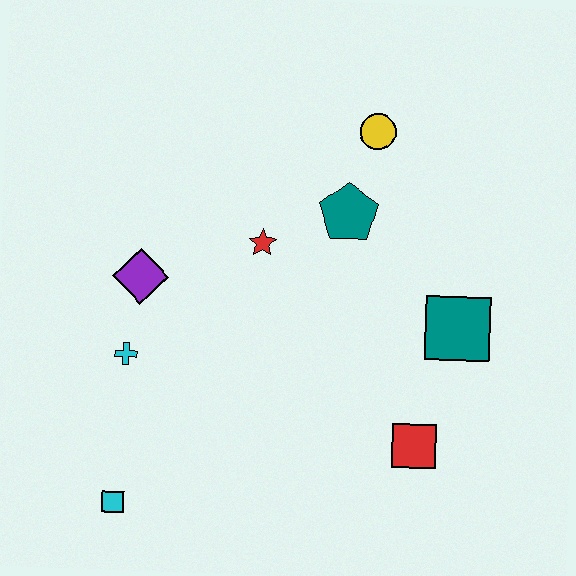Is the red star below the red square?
No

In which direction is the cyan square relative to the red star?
The cyan square is below the red star.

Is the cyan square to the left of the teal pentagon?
Yes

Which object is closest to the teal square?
The red square is closest to the teal square.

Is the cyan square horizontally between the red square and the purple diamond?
No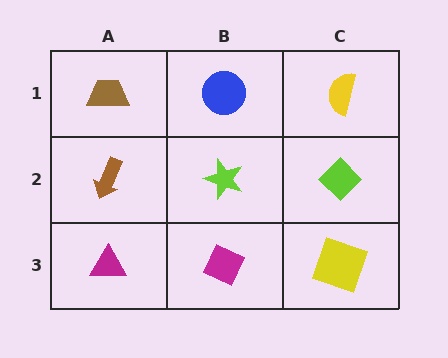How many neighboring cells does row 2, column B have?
4.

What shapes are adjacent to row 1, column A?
A brown arrow (row 2, column A), a blue circle (row 1, column B).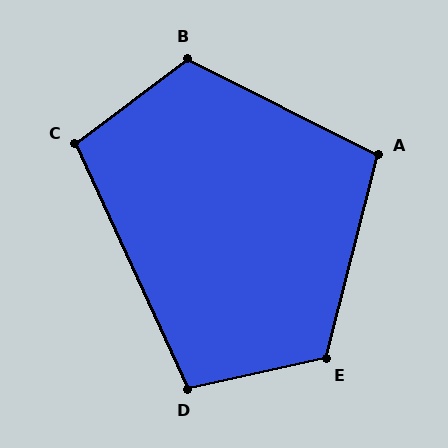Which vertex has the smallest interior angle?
D, at approximately 102 degrees.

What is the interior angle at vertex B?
Approximately 116 degrees (obtuse).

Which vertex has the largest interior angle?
E, at approximately 117 degrees.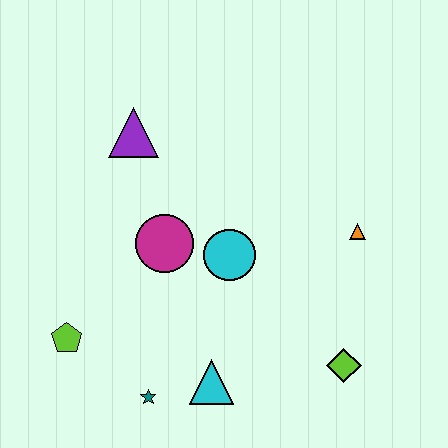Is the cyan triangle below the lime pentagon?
Yes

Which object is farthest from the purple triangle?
The lime diamond is farthest from the purple triangle.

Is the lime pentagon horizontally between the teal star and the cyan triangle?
No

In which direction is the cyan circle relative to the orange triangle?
The cyan circle is to the left of the orange triangle.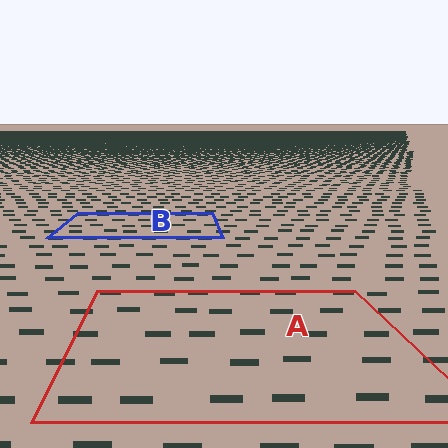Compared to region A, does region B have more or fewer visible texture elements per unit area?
Region B has more texture elements per unit area — they are packed more densely because it is farther away.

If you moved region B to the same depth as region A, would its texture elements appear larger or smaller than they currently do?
They would appear larger. At a closer depth, the same texture elements are projected at a bigger on-screen size.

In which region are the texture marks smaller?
The texture marks are smaller in region B, because it is farther away.